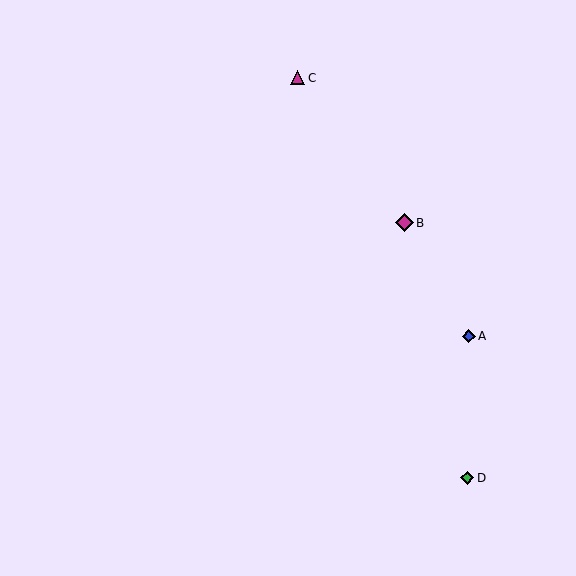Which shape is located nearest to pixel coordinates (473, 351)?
The blue diamond (labeled A) at (469, 336) is nearest to that location.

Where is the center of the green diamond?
The center of the green diamond is at (467, 478).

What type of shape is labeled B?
Shape B is a magenta diamond.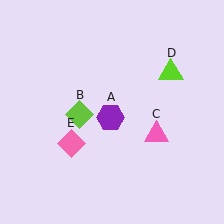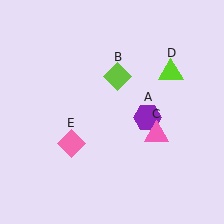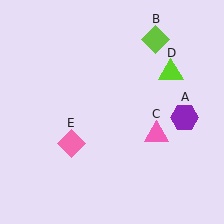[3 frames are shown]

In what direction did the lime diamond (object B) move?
The lime diamond (object B) moved up and to the right.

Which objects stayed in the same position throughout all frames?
Pink triangle (object C) and lime triangle (object D) and pink diamond (object E) remained stationary.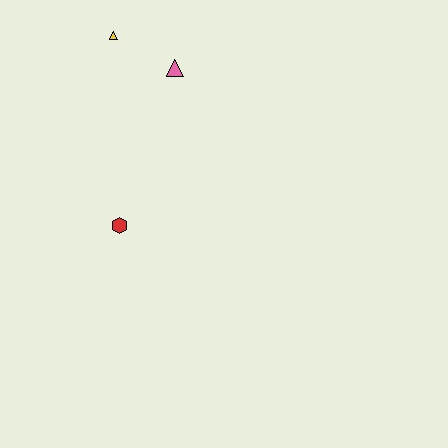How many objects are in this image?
There are 3 objects.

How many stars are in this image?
There are no stars.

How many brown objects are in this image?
There are no brown objects.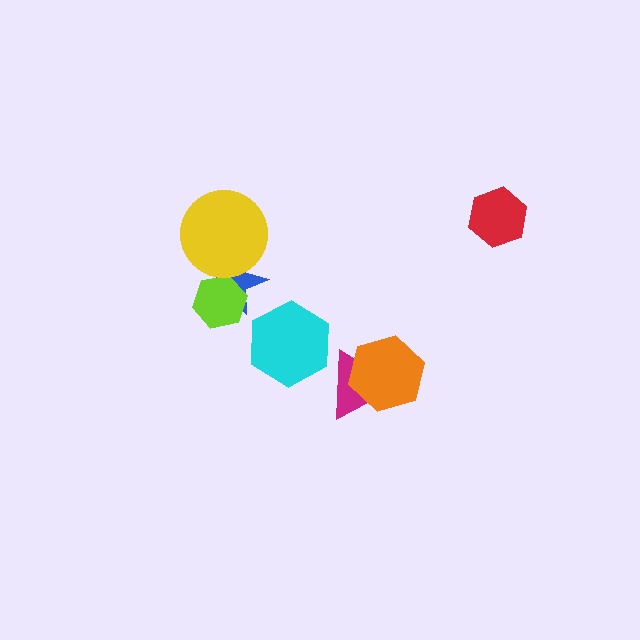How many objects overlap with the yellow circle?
1 object overlaps with the yellow circle.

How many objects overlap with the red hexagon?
0 objects overlap with the red hexagon.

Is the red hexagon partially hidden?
No, no other shape covers it.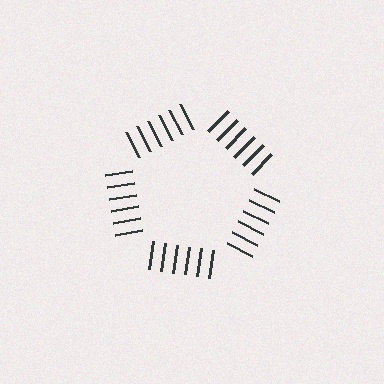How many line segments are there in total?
30 — 6 along each of the 5 edges.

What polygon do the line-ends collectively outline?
An illusory pentagon — the line segments terminate on its edges but no continuous stroke is drawn.